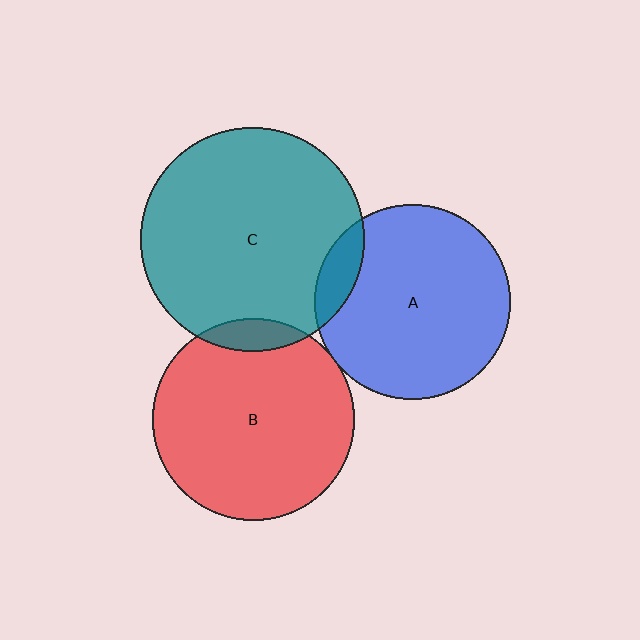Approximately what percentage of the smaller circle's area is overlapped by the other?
Approximately 10%.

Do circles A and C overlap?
Yes.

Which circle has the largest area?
Circle C (teal).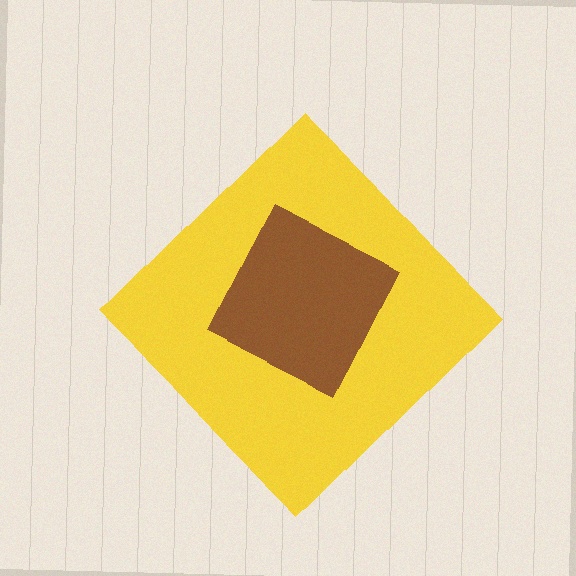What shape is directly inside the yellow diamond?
The brown square.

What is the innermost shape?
The brown square.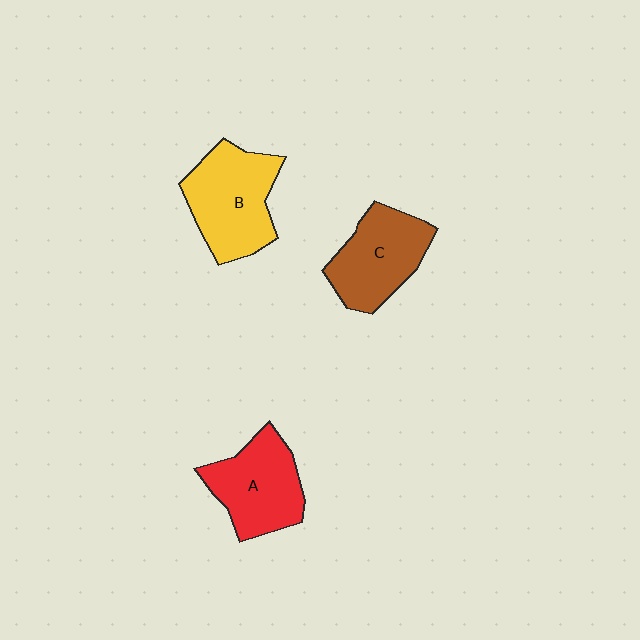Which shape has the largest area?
Shape B (yellow).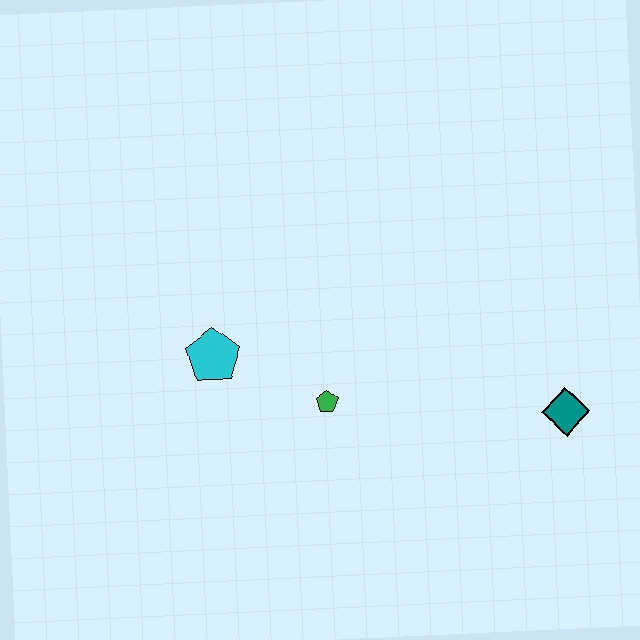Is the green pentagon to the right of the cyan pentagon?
Yes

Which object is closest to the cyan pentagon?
The green pentagon is closest to the cyan pentagon.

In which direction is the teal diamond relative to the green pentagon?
The teal diamond is to the right of the green pentagon.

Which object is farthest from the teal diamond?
The cyan pentagon is farthest from the teal diamond.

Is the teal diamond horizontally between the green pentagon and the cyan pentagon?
No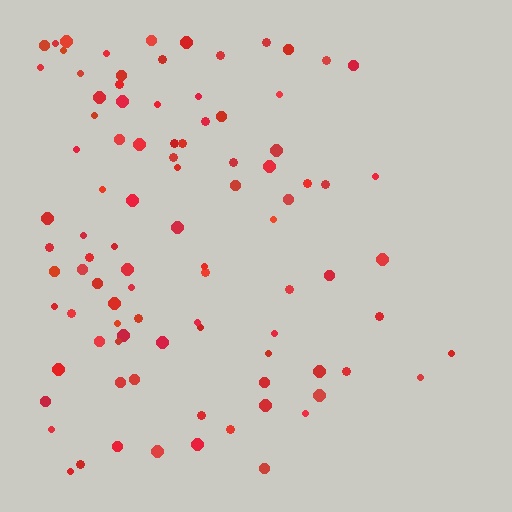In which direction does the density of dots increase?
From right to left, with the left side densest.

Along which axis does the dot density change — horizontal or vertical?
Horizontal.